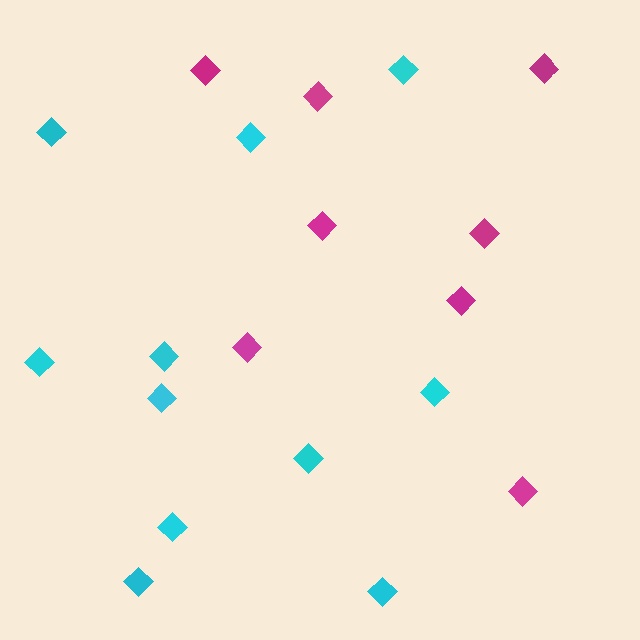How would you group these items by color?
There are 2 groups: one group of magenta diamonds (8) and one group of cyan diamonds (11).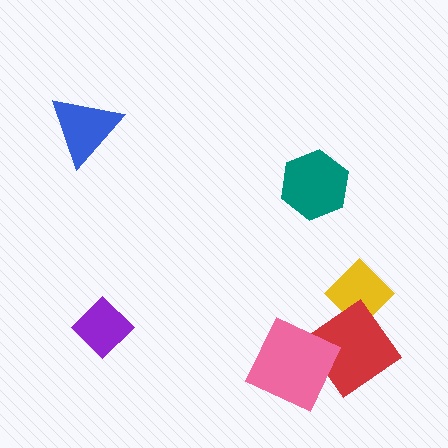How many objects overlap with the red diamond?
2 objects overlap with the red diamond.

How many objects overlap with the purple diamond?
0 objects overlap with the purple diamond.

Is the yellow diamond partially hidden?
Yes, it is partially covered by another shape.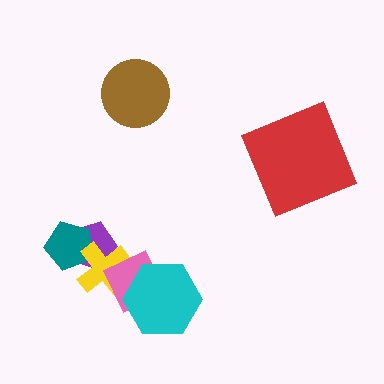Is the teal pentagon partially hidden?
Yes, it is partially covered by another shape.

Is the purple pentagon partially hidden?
Yes, it is partially covered by another shape.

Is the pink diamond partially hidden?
Yes, it is partially covered by another shape.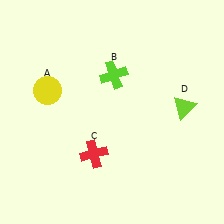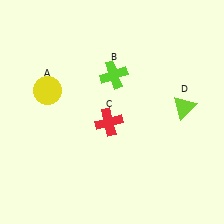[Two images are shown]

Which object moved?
The red cross (C) moved up.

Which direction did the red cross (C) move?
The red cross (C) moved up.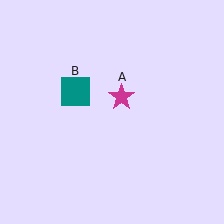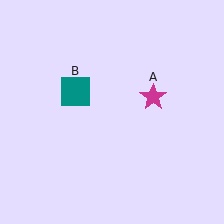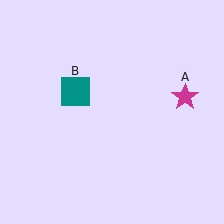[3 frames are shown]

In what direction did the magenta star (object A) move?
The magenta star (object A) moved right.